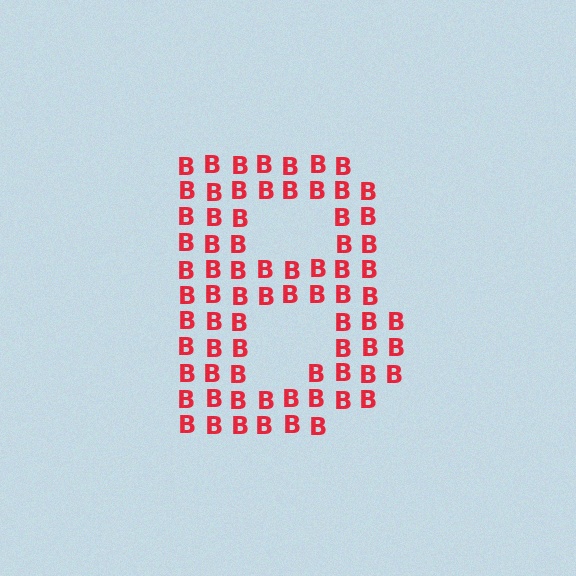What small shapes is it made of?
It is made of small letter B's.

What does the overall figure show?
The overall figure shows the letter B.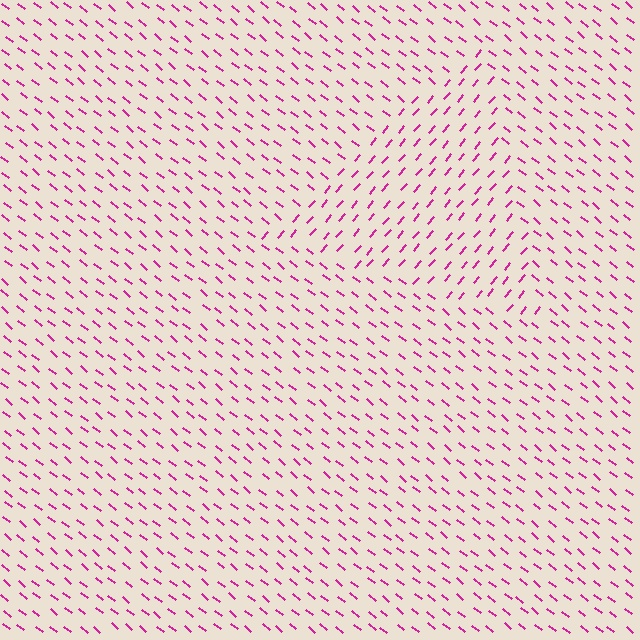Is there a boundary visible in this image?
Yes, there is a texture boundary formed by a change in line orientation.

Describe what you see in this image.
The image is filled with small magenta line segments. A triangle region in the image has lines oriented differently from the surrounding lines, creating a visible texture boundary.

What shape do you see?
I see a triangle.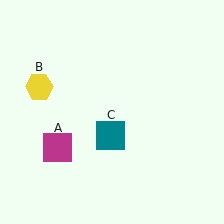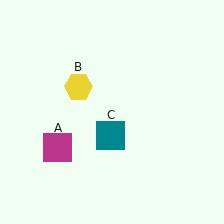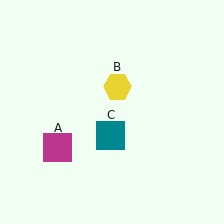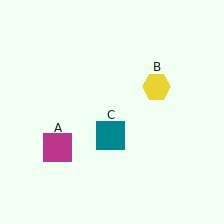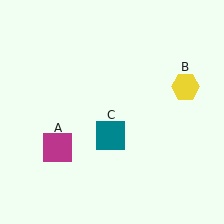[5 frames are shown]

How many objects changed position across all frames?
1 object changed position: yellow hexagon (object B).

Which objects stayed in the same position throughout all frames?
Magenta square (object A) and teal square (object C) remained stationary.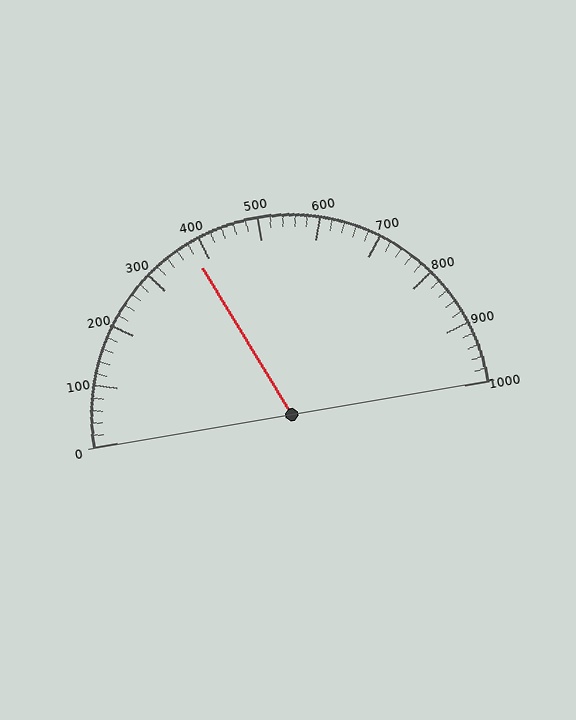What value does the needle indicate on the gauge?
The needle indicates approximately 380.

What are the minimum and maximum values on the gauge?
The gauge ranges from 0 to 1000.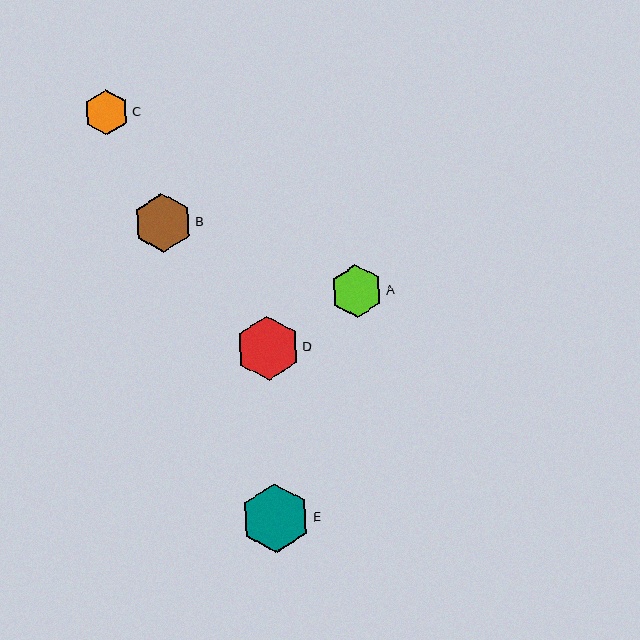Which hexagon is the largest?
Hexagon E is the largest with a size of approximately 69 pixels.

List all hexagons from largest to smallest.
From largest to smallest: E, D, B, A, C.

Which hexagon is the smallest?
Hexagon C is the smallest with a size of approximately 45 pixels.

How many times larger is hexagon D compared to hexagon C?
Hexagon D is approximately 1.4 times the size of hexagon C.